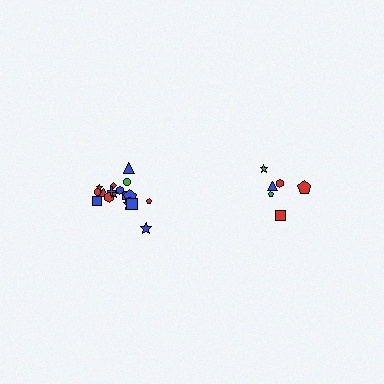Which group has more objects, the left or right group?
The left group.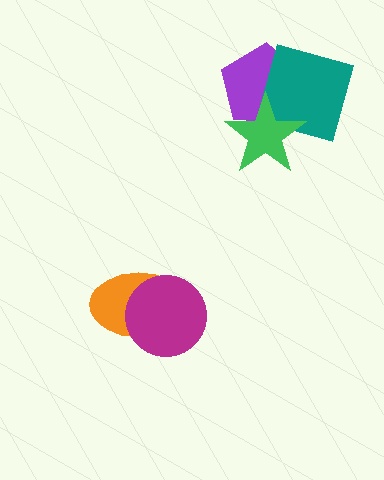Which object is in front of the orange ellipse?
The magenta circle is in front of the orange ellipse.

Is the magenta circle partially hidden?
No, no other shape covers it.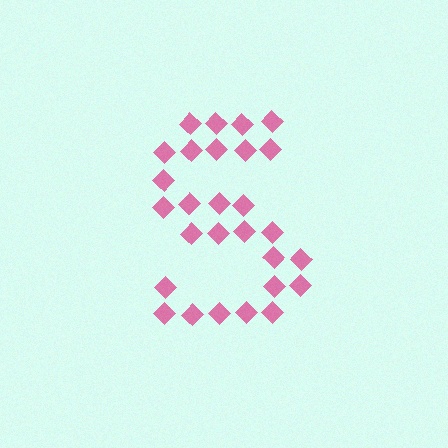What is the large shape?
The large shape is the letter S.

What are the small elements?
The small elements are diamonds.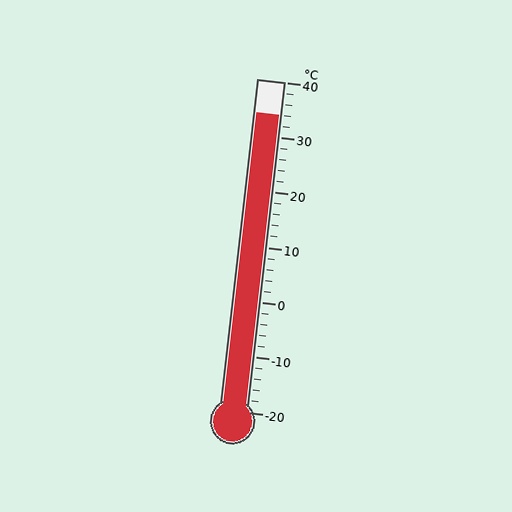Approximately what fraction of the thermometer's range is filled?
The thermometer is filled to approximately 90% of its range.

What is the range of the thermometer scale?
The thermometer scale ranges from -20°C to 40°C.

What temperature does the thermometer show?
The thermometer shows approximately 34°C.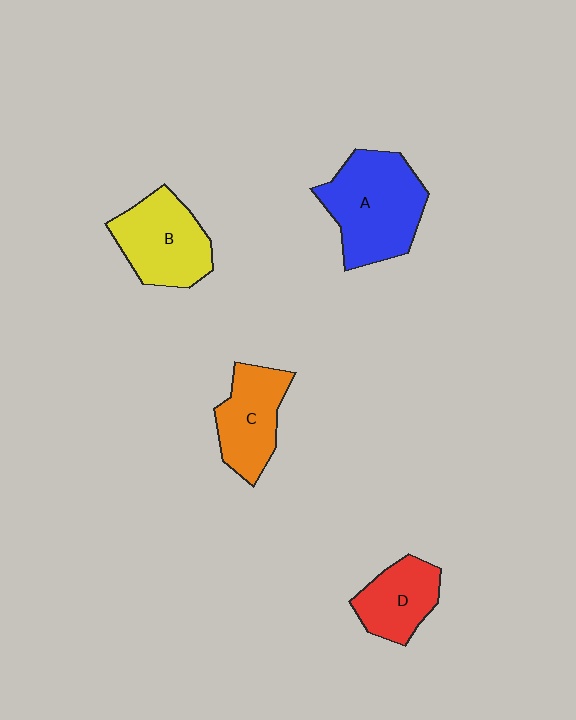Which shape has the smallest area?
Shape D (red).